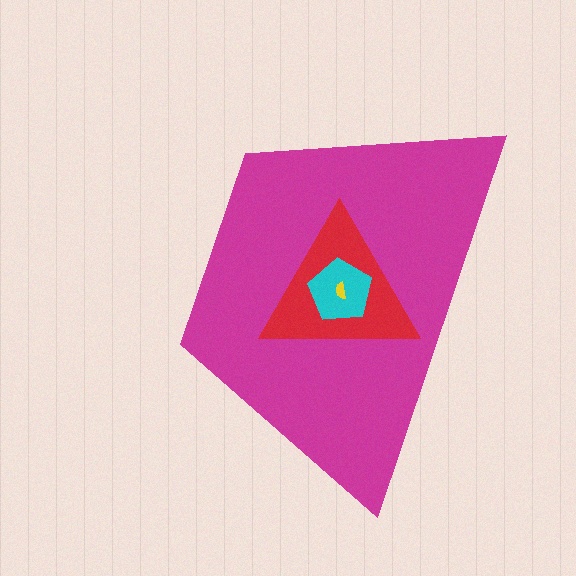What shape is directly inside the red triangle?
The cyan pentagon.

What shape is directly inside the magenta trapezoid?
The red triangle.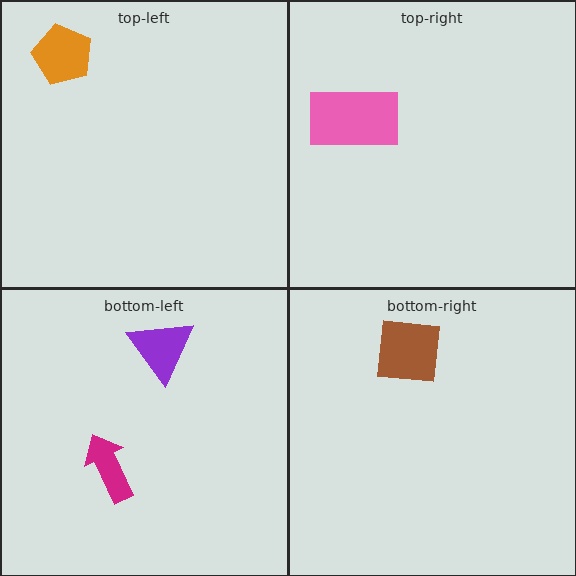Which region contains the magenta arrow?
The bottom-left region.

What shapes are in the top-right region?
The pink rectangle.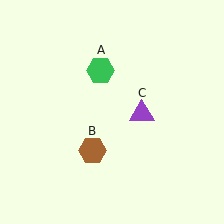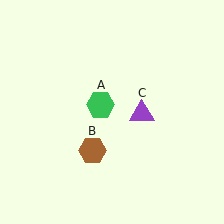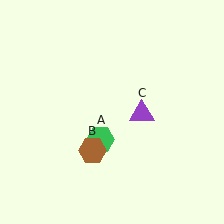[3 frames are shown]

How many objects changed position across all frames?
1 object changed position: green hexagon (object A).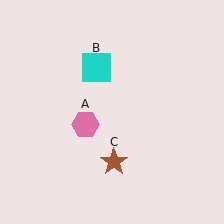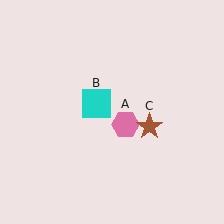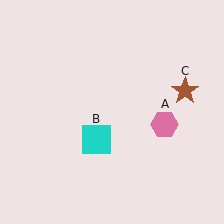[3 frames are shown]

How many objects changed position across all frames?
3 objects changed position: pink hexagon (object A), cyan square (object B), brown star (object C).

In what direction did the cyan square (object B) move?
The cyan square (object B) moved down.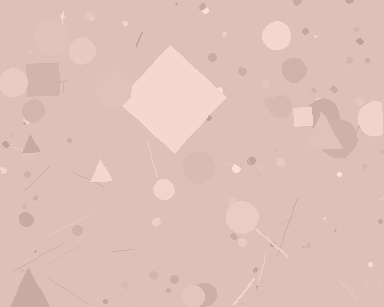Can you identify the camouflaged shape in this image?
The camouflaged shape is a diamond.